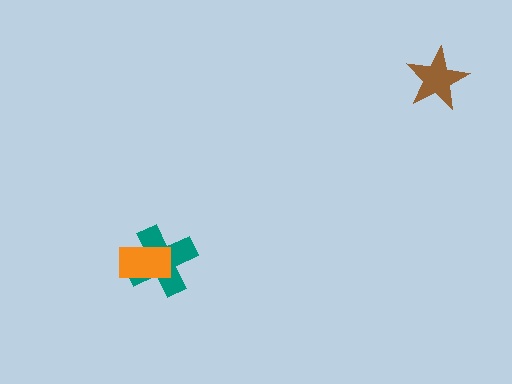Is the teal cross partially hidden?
Yes, it is partially covered by another shape.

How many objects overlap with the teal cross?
1 object overlaps with the teal cross.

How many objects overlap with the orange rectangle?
1 object overlaps with the orange rectangle.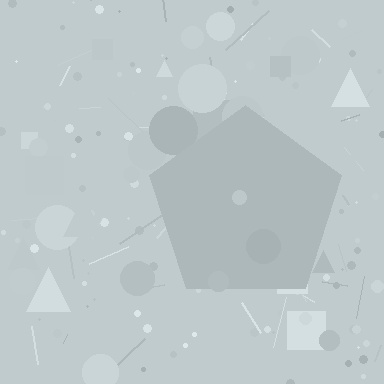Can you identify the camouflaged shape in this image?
The camouflaged shape is a pentagon.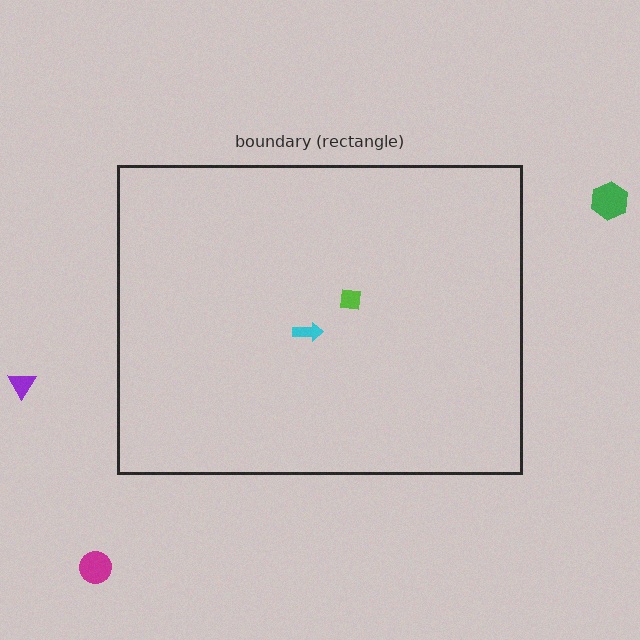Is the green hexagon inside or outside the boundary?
Outside.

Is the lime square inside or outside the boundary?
Inside.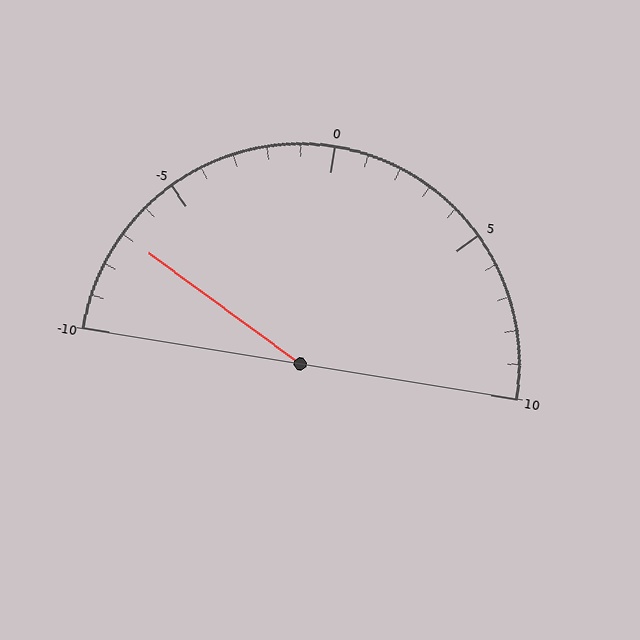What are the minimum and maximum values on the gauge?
The gauge ranges from -10 to 10.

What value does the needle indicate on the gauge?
The needle indicates approximately -7.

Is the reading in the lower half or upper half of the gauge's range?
The reading is in the lower half of the range (-10 to 10).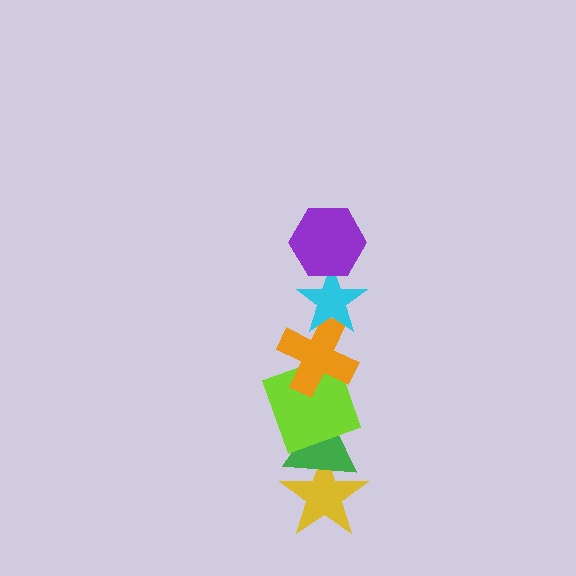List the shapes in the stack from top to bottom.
From top to bottom: the purple hexagon, the cyan star, the orange cross, the lime square, the green triangle, the yellow star.